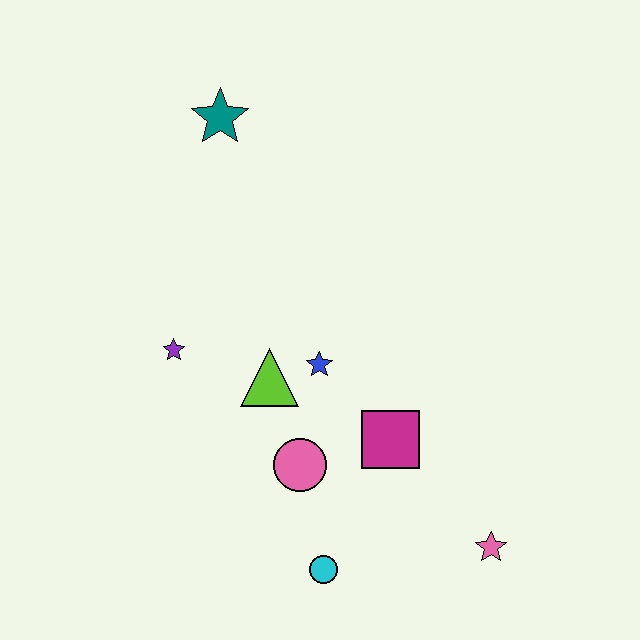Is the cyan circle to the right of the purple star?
Yes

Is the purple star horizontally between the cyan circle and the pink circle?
No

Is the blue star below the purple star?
Yes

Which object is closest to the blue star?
The lime triangle is closest to the blue star.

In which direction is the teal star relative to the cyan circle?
The teal star is above the cyan circle.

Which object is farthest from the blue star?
The teal star is farthest from the blue star.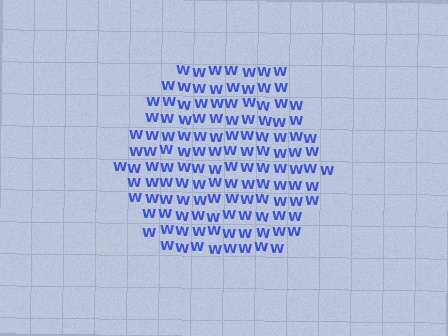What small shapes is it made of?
It is made of small letter W's.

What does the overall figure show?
The overall figure shows a hexagon.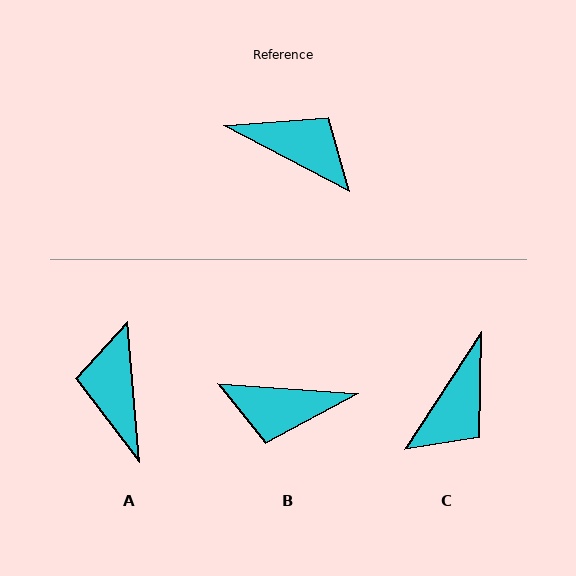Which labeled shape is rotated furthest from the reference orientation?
B, about 156 degrees away.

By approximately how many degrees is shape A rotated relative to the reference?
Approximately 122 degrees counter-clockwise.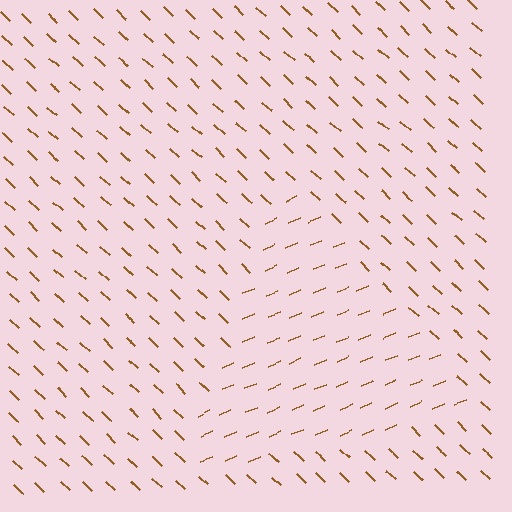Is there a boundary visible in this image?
Yes, there is a texture boundary formed by a change in line orientation.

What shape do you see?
I see a triangle.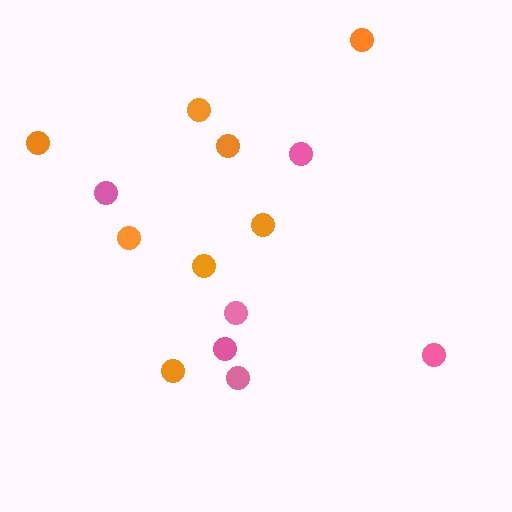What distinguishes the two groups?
There are 2 groups: one group of pink circles (6) and one group of orange circles (8).